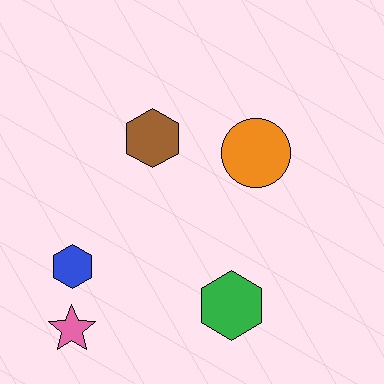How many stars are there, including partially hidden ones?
There is 1 star.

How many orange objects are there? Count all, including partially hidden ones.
There is 1 orange object.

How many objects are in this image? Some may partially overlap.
There are 5 objects.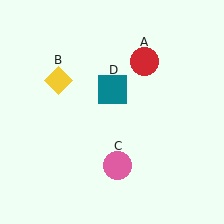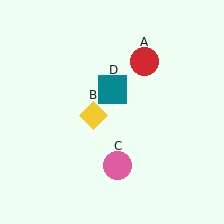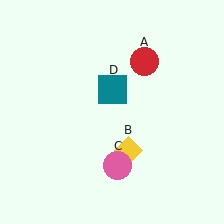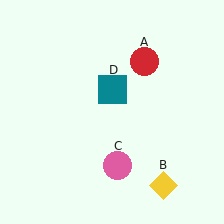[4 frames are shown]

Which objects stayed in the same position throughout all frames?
Red circle (object A) and pink circle (object C) and teal square (object D) remained stationary.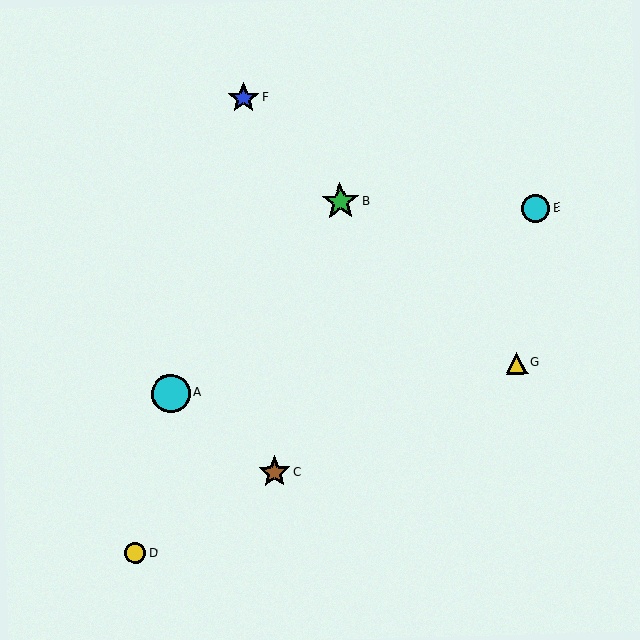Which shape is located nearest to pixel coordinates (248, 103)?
The blue star (labeled F) at (244, 98) is nearest to that location.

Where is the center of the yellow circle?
The center of the yellow circle is at (135, 553).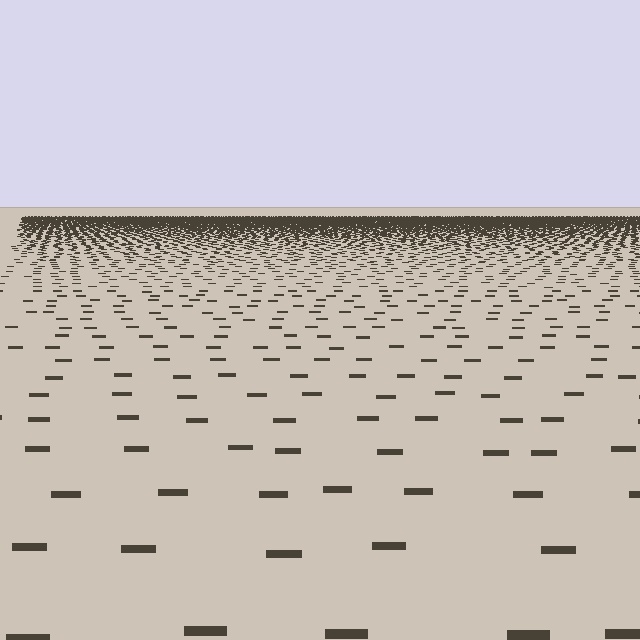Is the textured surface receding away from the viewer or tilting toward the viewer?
The surface is receding away from the viewer. Texture elements get smaller and denser toward the top.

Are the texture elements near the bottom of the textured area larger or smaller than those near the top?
Larger. Near the bottom, elements are closer to the viewer and appear at a bigger on-screen size.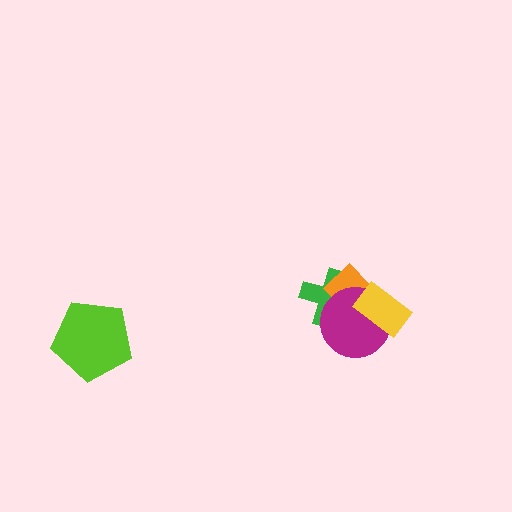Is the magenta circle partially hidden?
Yes, it is partially covered by another shape.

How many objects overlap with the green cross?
2 objects overlap with the green cross.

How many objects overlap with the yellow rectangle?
2 objects overlap with the yellow rectangle.